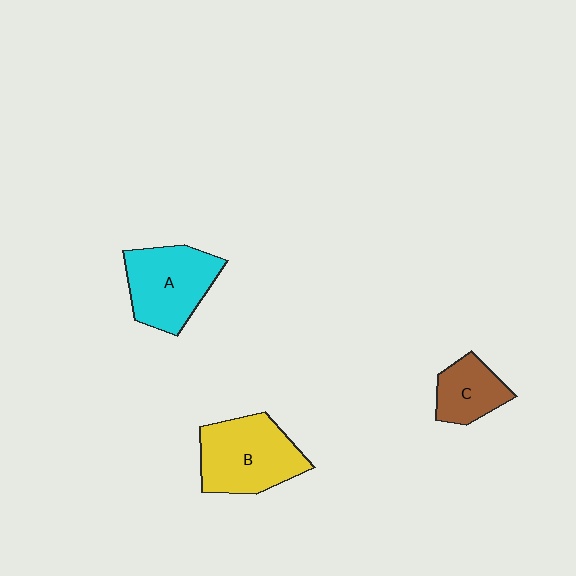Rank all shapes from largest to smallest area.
From largest to smallest: B (yellow), A (cyan), C (brown).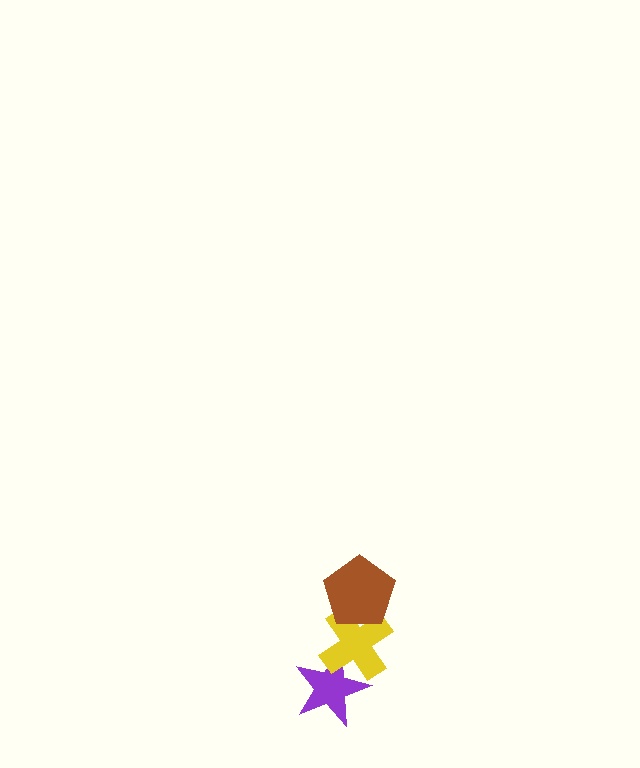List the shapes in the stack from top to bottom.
From top to bottom: the brown pentagon, the yellow cross, the purple star.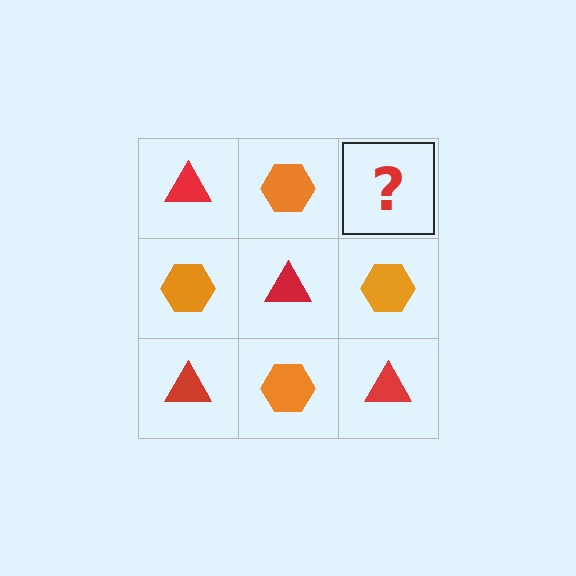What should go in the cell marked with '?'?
The missing cell should contain a red triangle.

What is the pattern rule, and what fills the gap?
The rule is that it alternates red triangle and orange hexagon in a checkerboard pattern. The gap should be filled with a red triangle.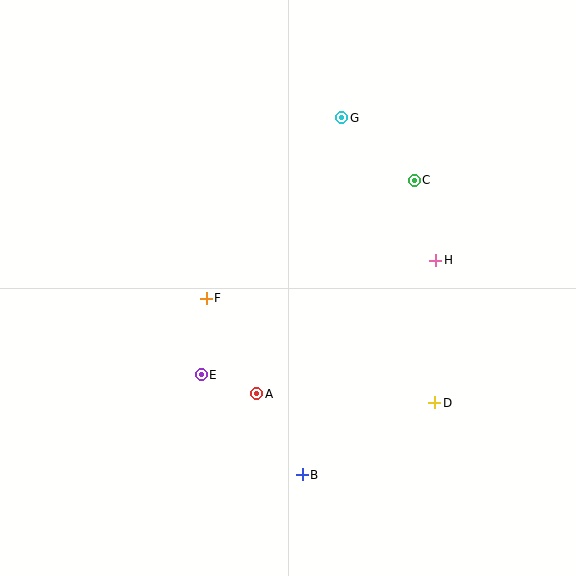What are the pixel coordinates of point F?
Point F is at (206, 298).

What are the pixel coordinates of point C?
Point C is at (414, 180).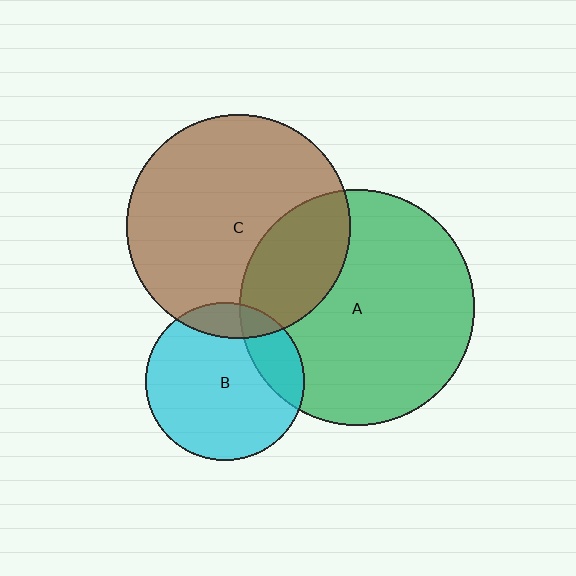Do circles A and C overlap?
Yes.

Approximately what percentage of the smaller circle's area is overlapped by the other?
Approximately 25%.